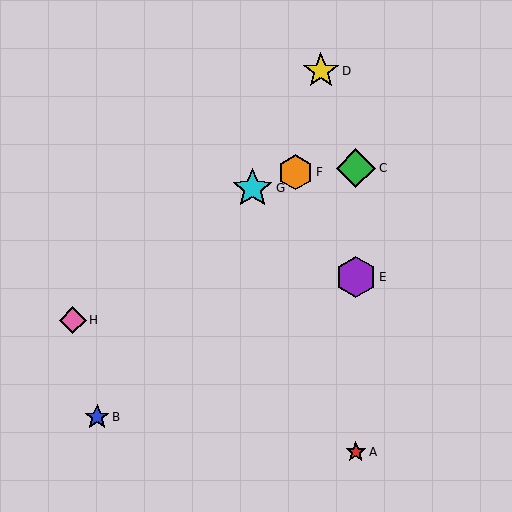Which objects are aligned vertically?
Objects A, C, E are aligned vertically.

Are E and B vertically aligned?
No, E is at x≈356 and B is at x≈97.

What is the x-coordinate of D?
Object D is at x≈321.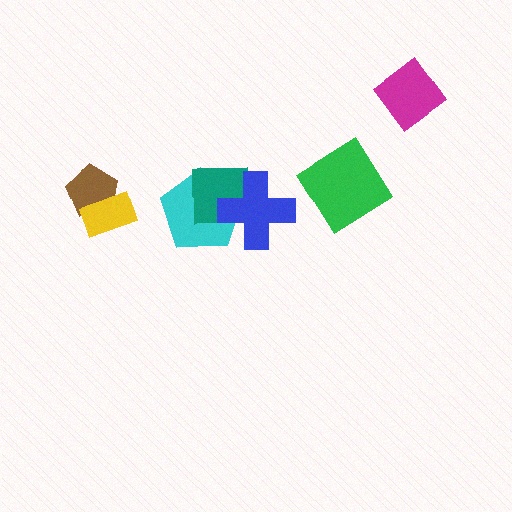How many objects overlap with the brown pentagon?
1 object overlaps with the brown pentagon.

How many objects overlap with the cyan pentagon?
2 objects overlap with the cyan pentagon.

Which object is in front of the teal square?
The blue cross is in front of the teal square.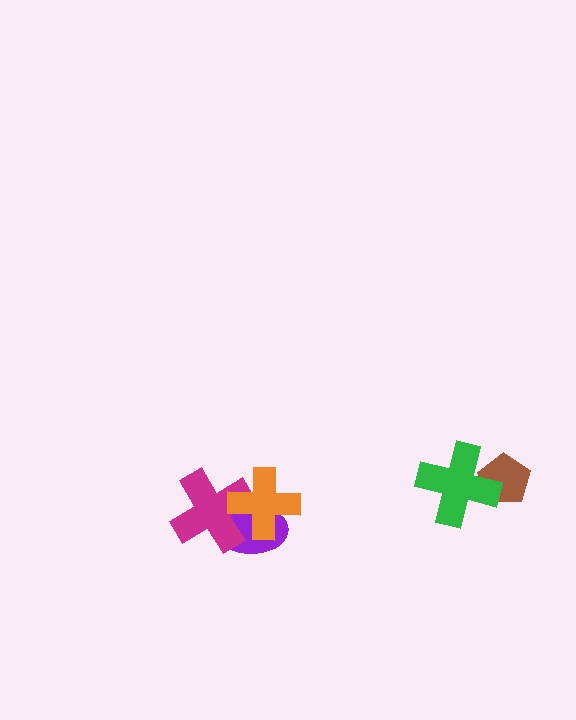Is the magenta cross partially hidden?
Yes, it is partially covered by another shape.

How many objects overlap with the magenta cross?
2 objects overlap with the magenta cross.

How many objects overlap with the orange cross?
2 objects overlap with the orange cross.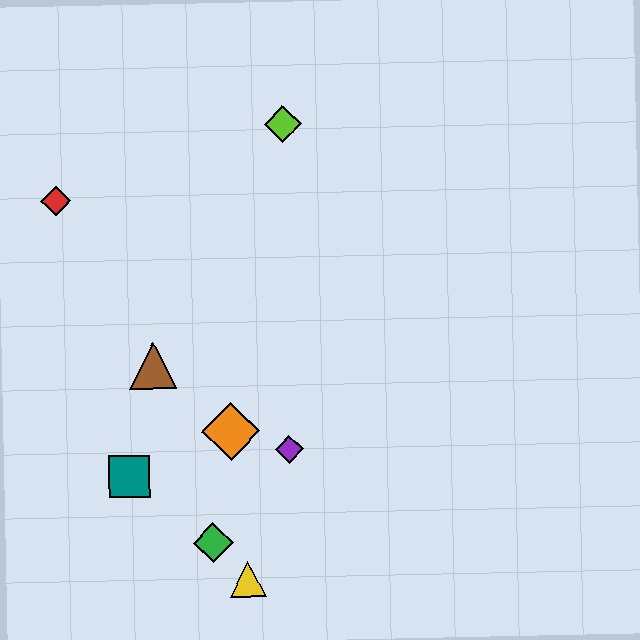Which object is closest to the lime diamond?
The red diamond is closest to the lime diamond.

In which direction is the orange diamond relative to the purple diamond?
The orange diamond is to the left of the purple diamond.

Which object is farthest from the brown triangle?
The lime diamond is farthest from the brown triangle.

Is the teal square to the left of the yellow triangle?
Yes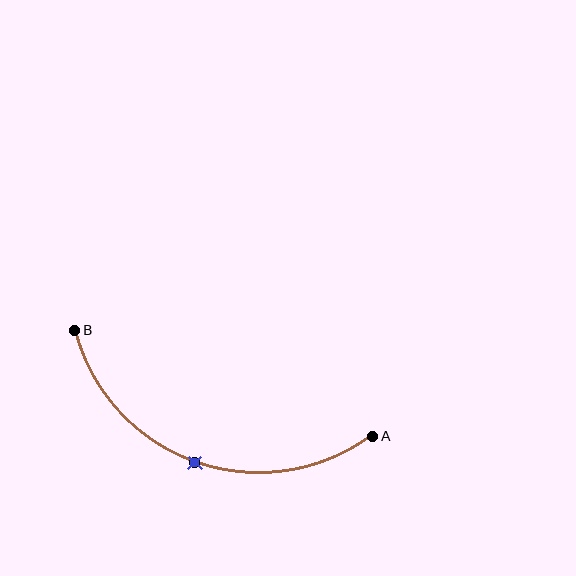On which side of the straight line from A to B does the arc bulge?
The arc bulges below the straight line connecting A and B.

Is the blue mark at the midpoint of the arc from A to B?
Yes. The blue mark lies on the arc at equal arc-length from both A and B — it is the arc midpoint.